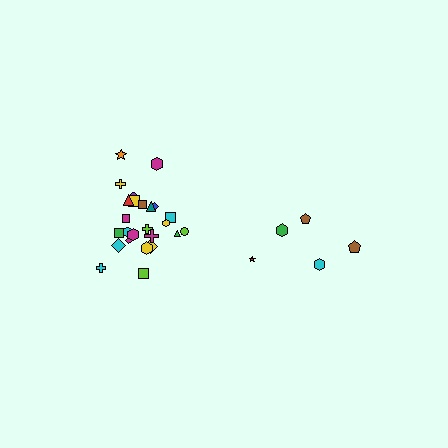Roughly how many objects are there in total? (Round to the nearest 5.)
Roughly 30 objects in total.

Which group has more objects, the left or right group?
The left group.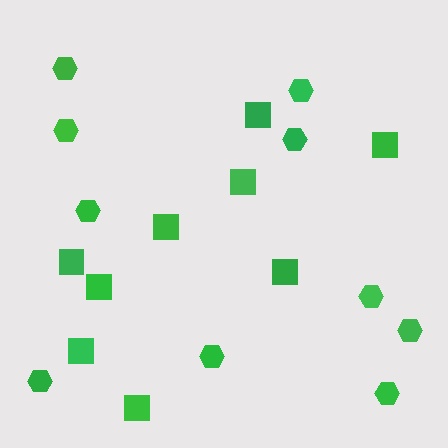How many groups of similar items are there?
There are 2 groups: one group of hexagons (10) and one group of squares (9).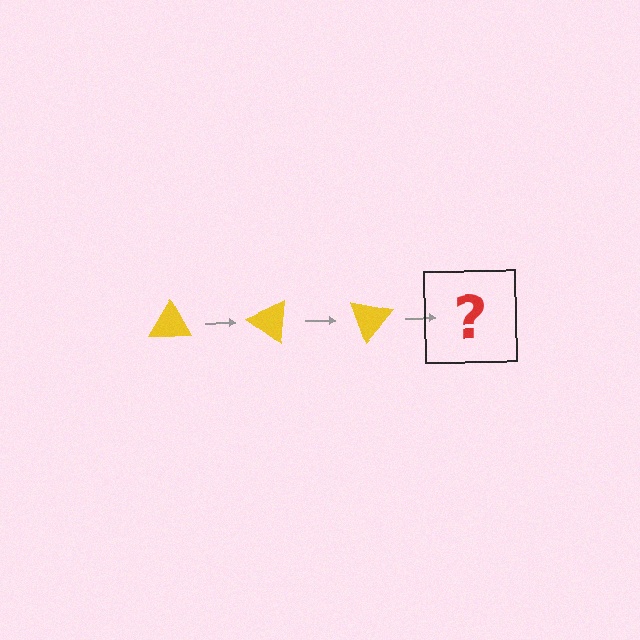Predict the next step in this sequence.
The next step is a yellow triangle rotated 105 degrees.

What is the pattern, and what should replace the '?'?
The pattern is that the triangle rotates 35 degrees each step. The '?' should be a yellow triangle rotated 105 degrees.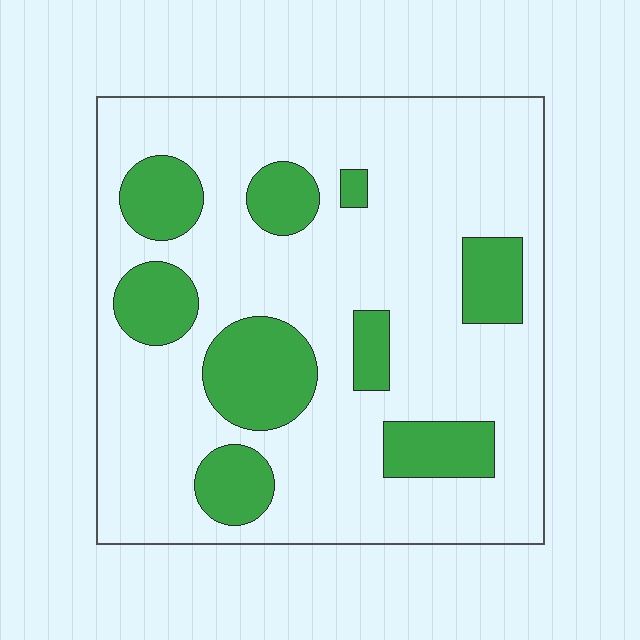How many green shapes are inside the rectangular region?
9.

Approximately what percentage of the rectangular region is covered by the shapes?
Approximately 25%.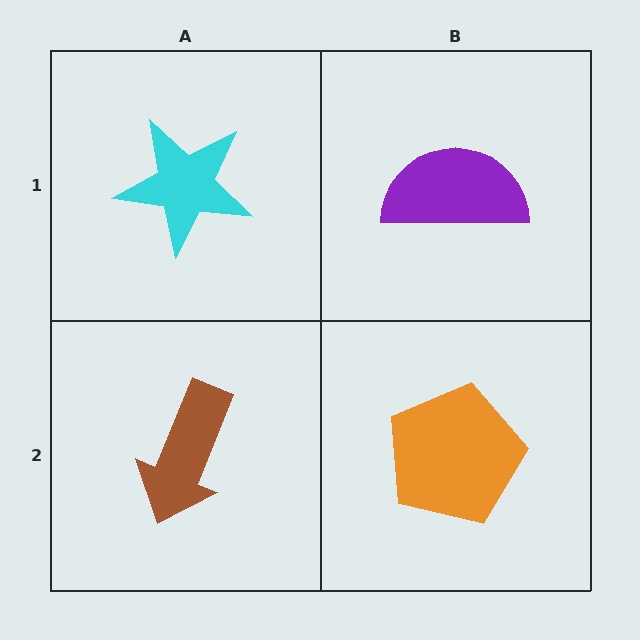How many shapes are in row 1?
2 shapes.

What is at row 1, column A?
A cyan star.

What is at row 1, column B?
A purple semicircle.